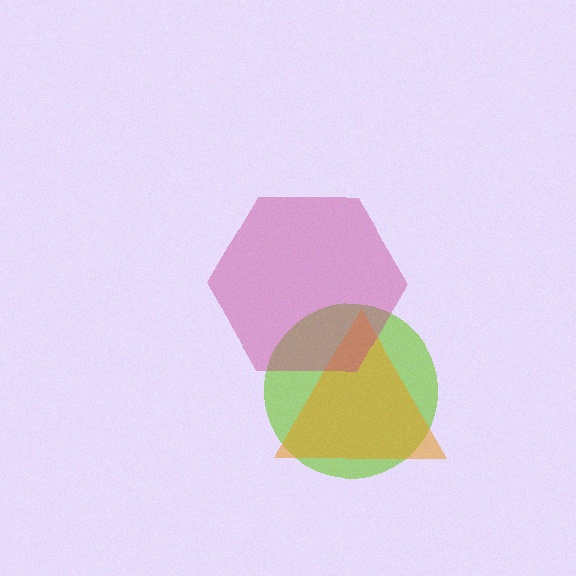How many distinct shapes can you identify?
There are 3 distinct shapes: a lime circle, an orange triangle, a magenta hexagon.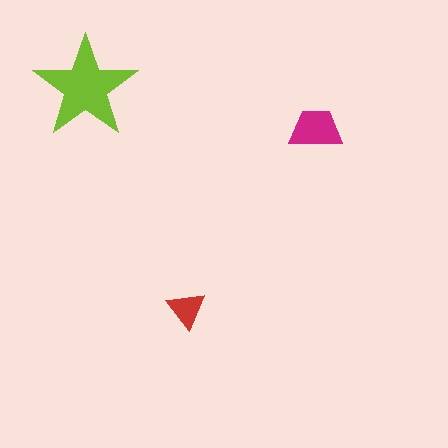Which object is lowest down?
The red triangle is bottommost.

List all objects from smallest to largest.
The red triangle, the magenta trapezoid, the lime star.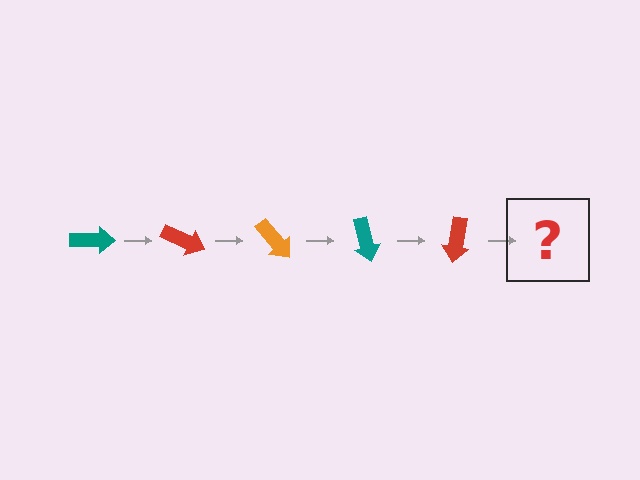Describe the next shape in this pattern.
It should be an orange arrow, rotated 125 degrees from the start.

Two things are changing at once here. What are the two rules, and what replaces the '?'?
The two rules are that it rotates 25 degrees each step and the color cycles through teal, red, and orange. The '?' should be an orange arrow, rotated 125 degrees from the start.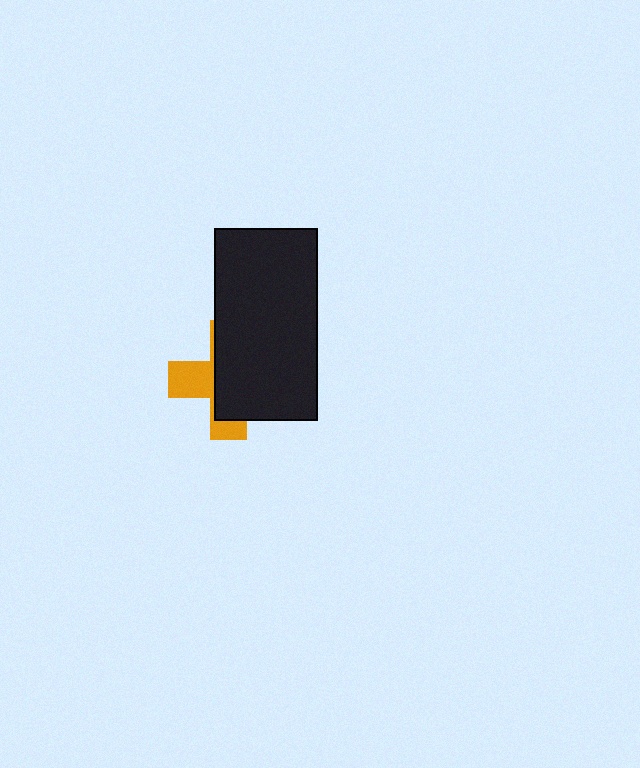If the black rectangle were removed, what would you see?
You would see the complete orange cross.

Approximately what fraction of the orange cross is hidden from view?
Roughly 66% of the orange cross is hidden behind the black rectangle.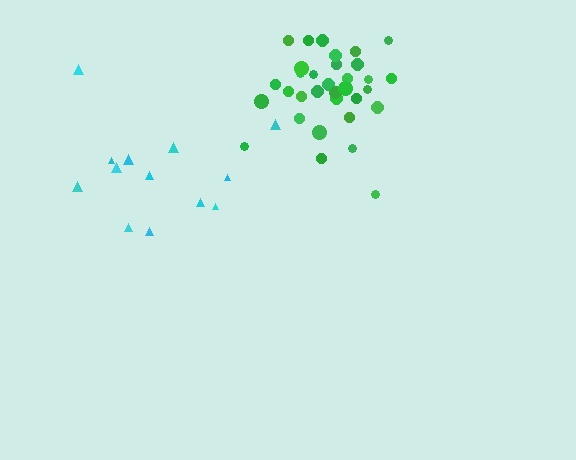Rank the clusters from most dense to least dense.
green, cyan.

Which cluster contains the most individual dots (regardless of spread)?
Green (33).